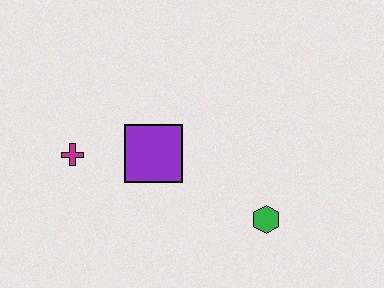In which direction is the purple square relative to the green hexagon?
The purple square is to the left of the green hexagon.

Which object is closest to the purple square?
The magenta cross is closest to the purple square.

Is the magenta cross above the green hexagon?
Yes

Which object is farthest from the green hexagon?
The magenta cross is farthest from the green hexagon.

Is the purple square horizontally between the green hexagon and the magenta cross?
Yes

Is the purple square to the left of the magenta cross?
No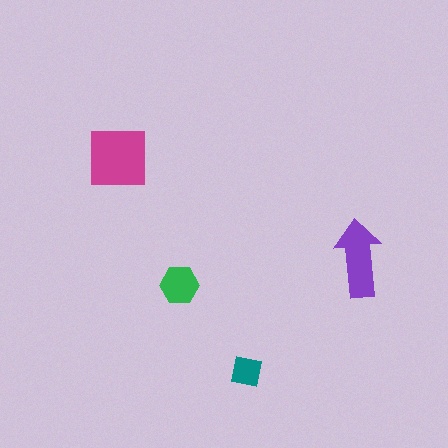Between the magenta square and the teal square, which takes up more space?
The magenta square.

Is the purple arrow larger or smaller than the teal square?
Larger.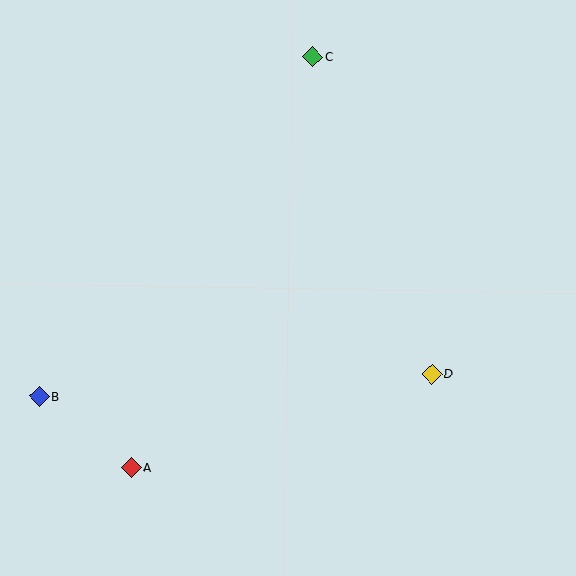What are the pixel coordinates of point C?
Point C is at (313, 56).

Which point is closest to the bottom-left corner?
Point A is closest to the bottom-left corner.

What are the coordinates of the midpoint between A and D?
The midpoint between A and D is at (281, 421).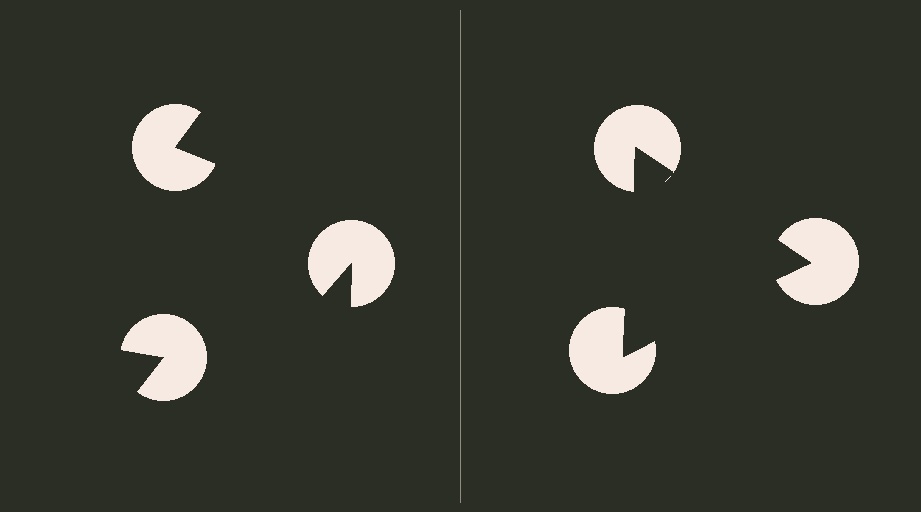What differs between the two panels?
The pac-man discs are positioned identically on both sides; only the wedge orientations differ. On the right they align to a triangle; on the left they are misaligned.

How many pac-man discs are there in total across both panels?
6 — 3 on each side.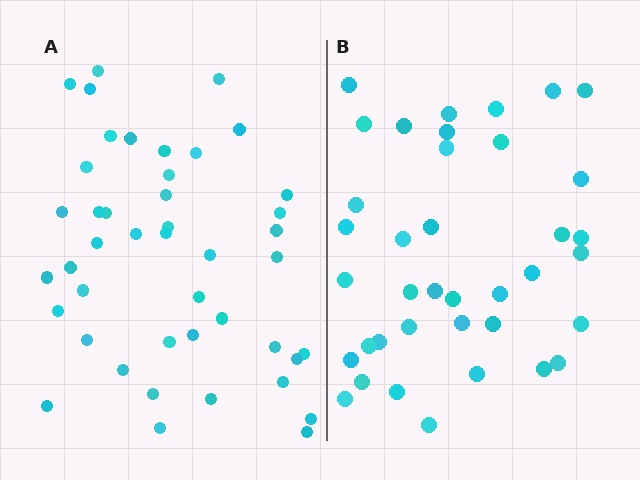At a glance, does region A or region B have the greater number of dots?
Region A (the left region) has more dots.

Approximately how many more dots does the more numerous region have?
Region A has about 6 more dots than region B.